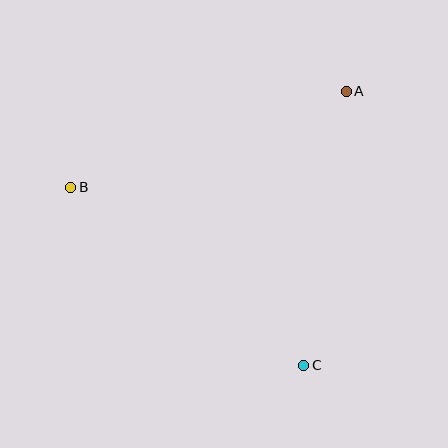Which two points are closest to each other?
Points A and C are closest to each other.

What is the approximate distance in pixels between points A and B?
The distance between A and B is approximately 292 pixels.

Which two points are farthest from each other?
Points B and C are farthest from each other.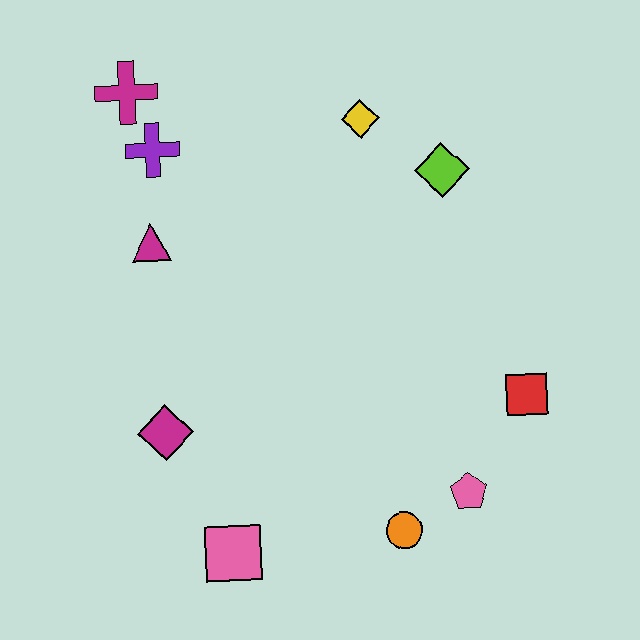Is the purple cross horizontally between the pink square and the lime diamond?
No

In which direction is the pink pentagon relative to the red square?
The pink pentagon is below the red square.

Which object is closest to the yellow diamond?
The lime diamond is closest to the yellow diamond.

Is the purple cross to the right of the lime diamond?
No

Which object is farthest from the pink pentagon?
The magenta cross is farthest from the pink pentagon.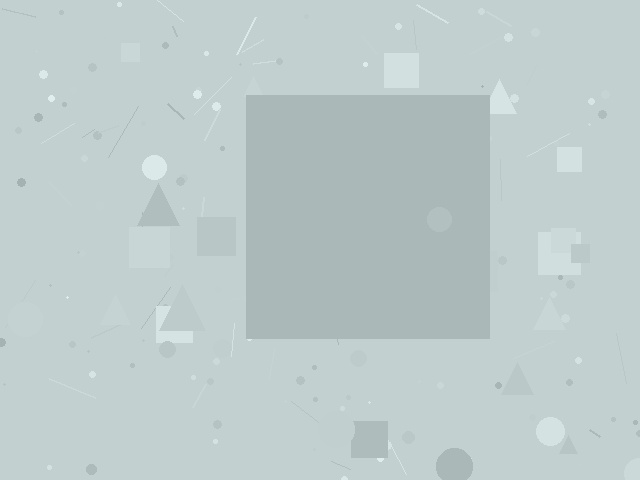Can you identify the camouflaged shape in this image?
The camouflaged shape is a square.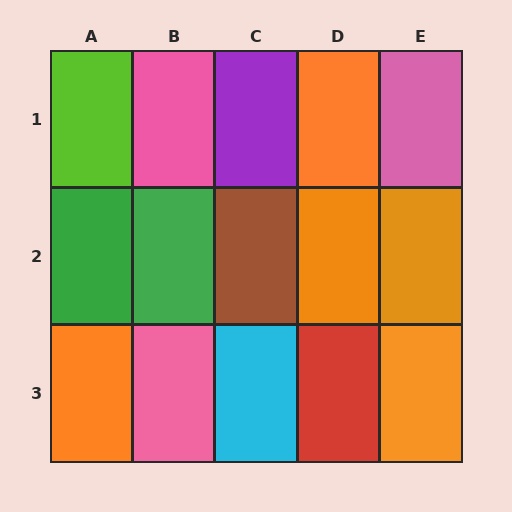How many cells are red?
1 cell is red.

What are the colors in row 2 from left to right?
Green, green, brown, orange, orange.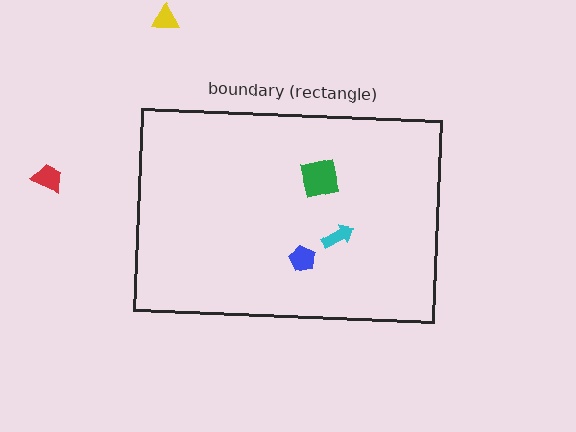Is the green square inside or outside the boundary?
Inside.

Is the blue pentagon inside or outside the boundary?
Inside.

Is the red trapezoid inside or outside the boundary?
Outside.